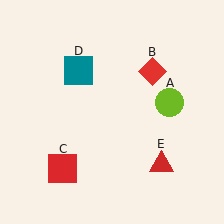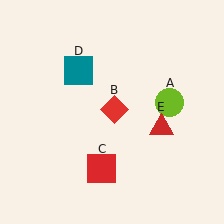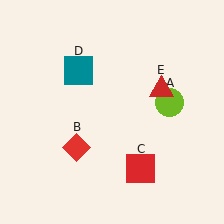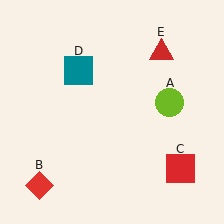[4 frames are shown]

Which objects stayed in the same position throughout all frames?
Lime circle (object A) and teal square (object D) remained stationary.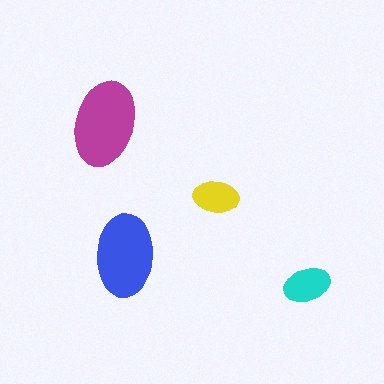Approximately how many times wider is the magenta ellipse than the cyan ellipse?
About 2 times wider.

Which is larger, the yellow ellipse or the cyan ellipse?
The cyan one.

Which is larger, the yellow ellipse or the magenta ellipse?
The magenta one.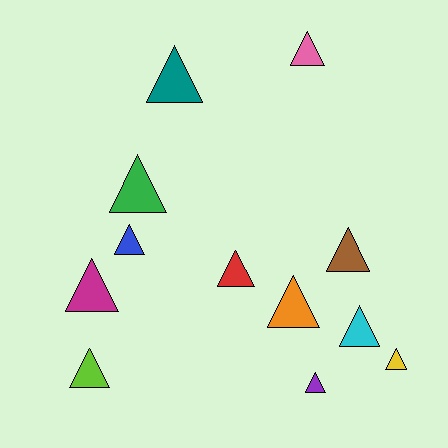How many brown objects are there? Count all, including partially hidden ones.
There is 1 brown object.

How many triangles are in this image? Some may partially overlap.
There are 12 triangles.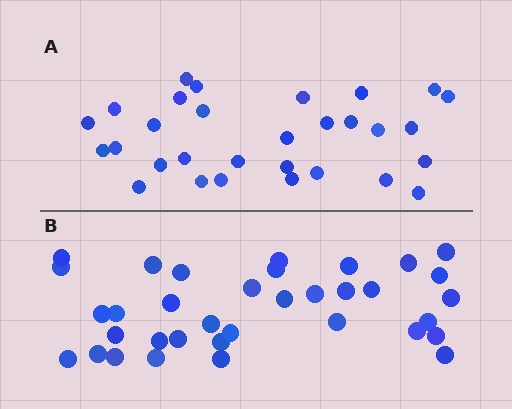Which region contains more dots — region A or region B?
Region B (the bottom region) has more dots.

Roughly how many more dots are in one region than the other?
Region B has about 5 more dots than region A.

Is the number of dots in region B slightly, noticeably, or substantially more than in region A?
Region B has only slightly more — the two regions are fairly close. The ratio is roughly 1.2 to 1.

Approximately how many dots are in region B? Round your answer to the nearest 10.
About 40 dots. (The exact count is 35, which rounds to 40.)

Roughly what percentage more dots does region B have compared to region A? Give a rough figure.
About 15% more.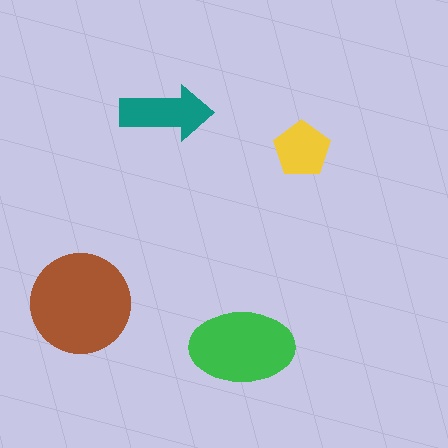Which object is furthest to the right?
The yellow pentagon is rightmost.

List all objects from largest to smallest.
The brown circle, the green ellipse, the teal arrow, the yellow pentagon.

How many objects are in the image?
There are 4 objects in the image.